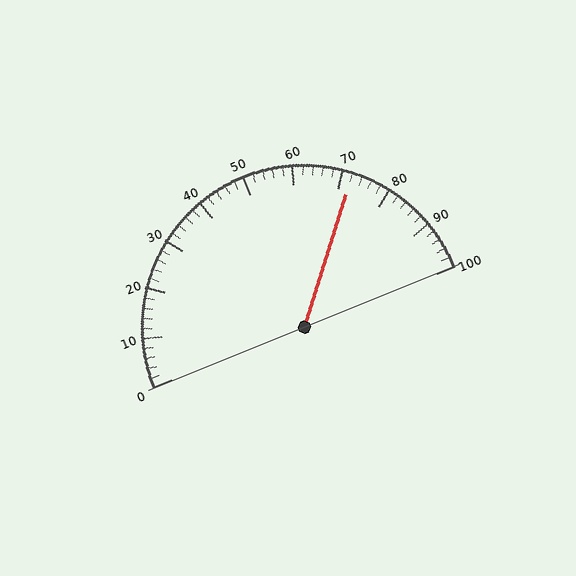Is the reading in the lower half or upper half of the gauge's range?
The reading is in the upper half of the range (0 to 100).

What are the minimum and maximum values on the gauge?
The gauge ranges from 0 to 100.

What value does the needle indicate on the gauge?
The needle indicates approximately 72.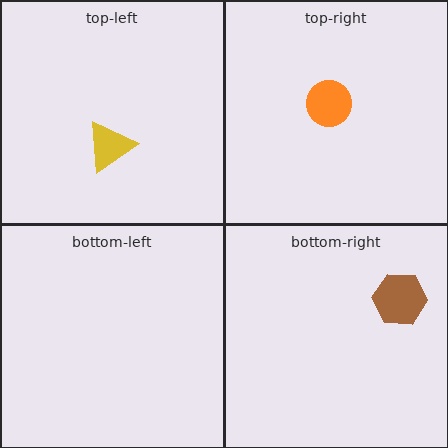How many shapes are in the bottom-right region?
1.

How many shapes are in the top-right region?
1.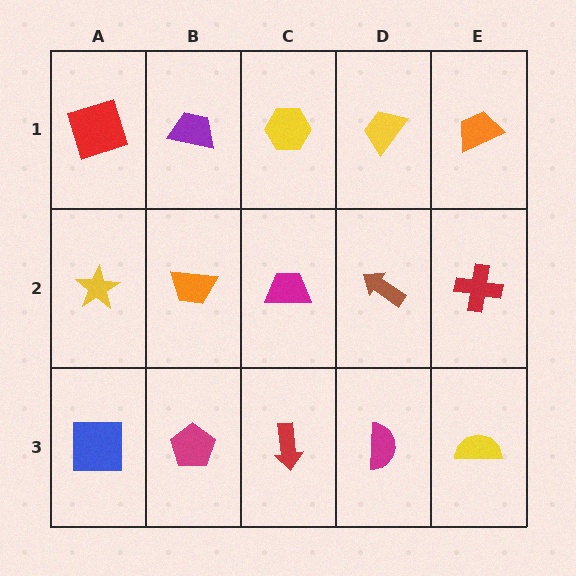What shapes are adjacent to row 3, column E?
A red cross (row 2, column E), a magenta semicircle (row 3, column D).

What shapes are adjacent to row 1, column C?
A magenta trapezoid (row 2, column C), a purple trapezoid (row 1, column B), a yellow trapezoid (row 1, column D).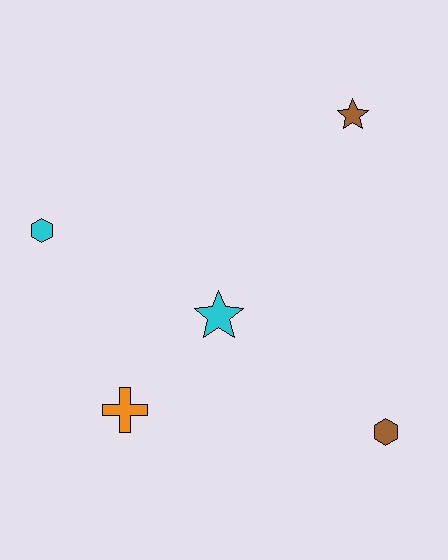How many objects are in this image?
There are 5 objects.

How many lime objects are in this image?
There are no lime objects.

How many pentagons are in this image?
There are no pentagons.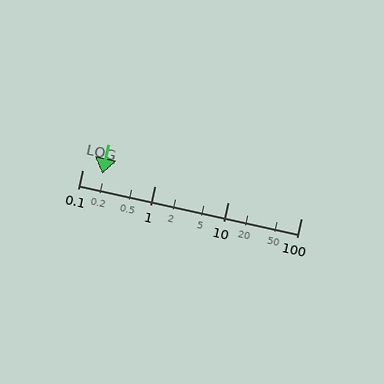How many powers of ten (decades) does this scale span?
The scale spans 3 decades, from 0.1 to 100.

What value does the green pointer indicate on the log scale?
The pointer indicates approximately 0.19.